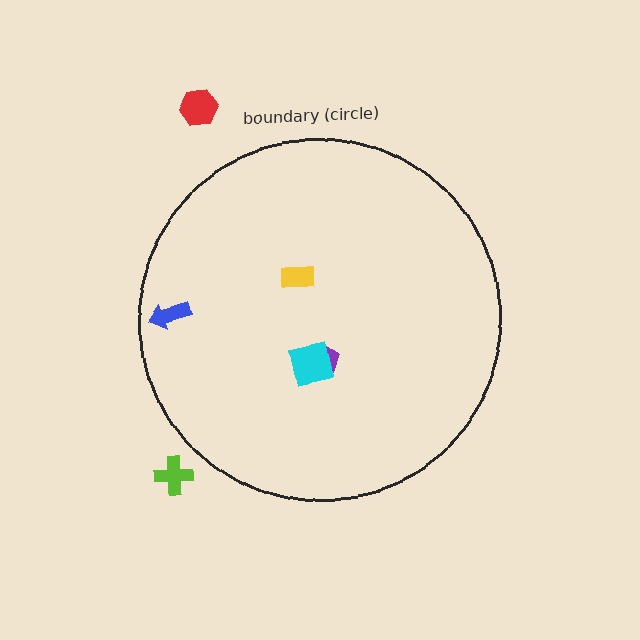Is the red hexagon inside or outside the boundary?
Outside.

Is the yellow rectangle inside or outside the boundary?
Inside.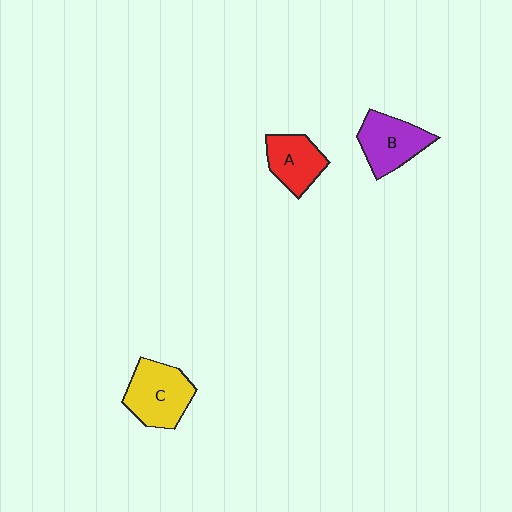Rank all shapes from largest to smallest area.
From largest to smallest: C (yellow), B (purple), A (red).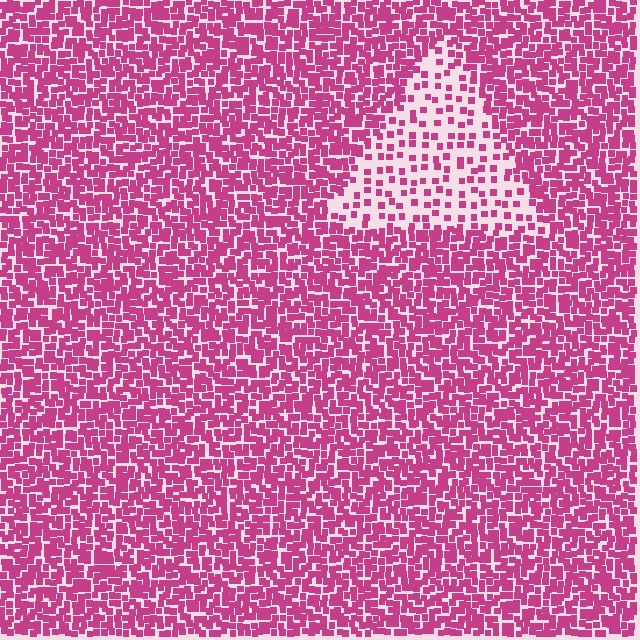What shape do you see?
I see a triangle.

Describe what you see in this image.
The image contains small magenta elements arranged at two different densities. A triangle-shaped region is visible where the elements are less densely packed than the surrounding area.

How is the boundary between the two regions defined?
The boundary is defined by a change in element density (approximately 2.7x ratio). All elements are the same color, size, and shape.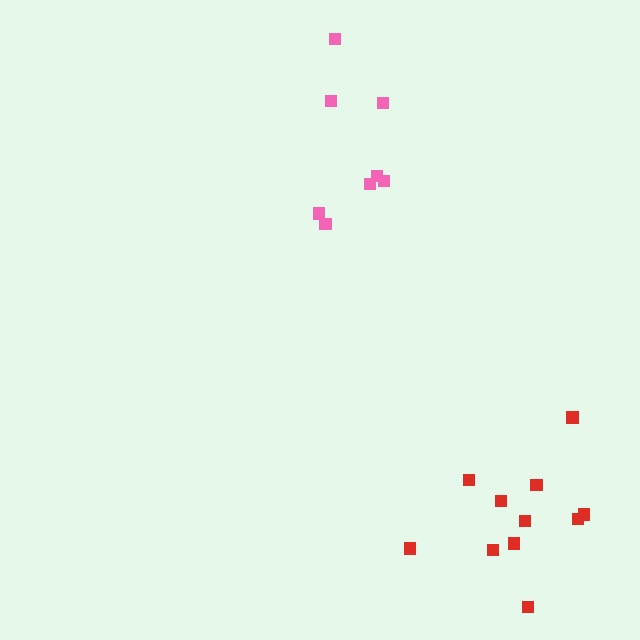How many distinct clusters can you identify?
There are 2 distinct clusters.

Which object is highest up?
The pink cluster is topmost.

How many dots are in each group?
Group 1: 8 dots, Group 2: 11 dots (19 total).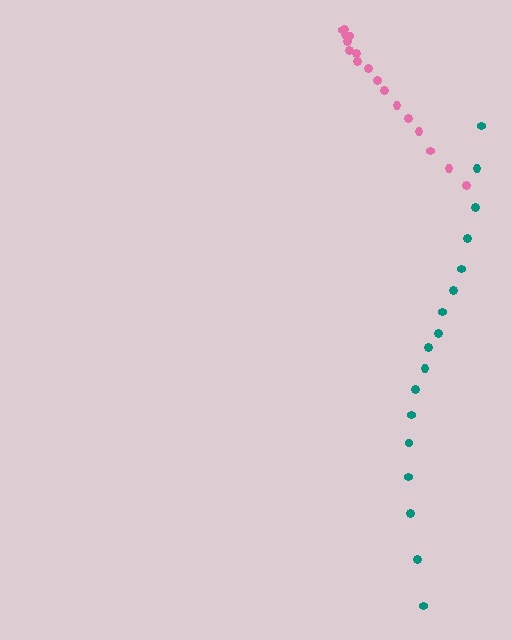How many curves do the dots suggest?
There are 2 distinct paths.